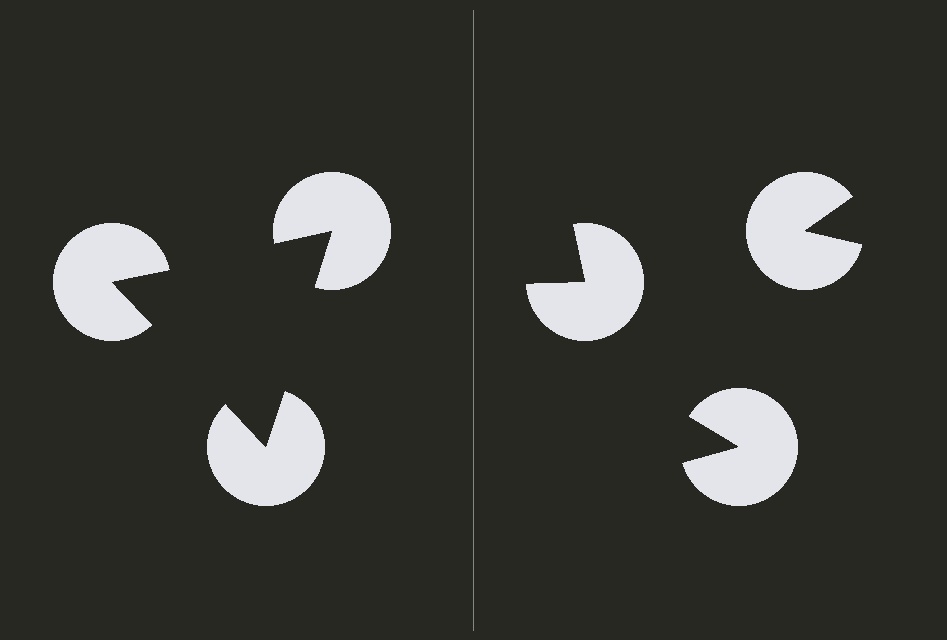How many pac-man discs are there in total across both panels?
6 — 3 on each side.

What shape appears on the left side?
An illusory triangle.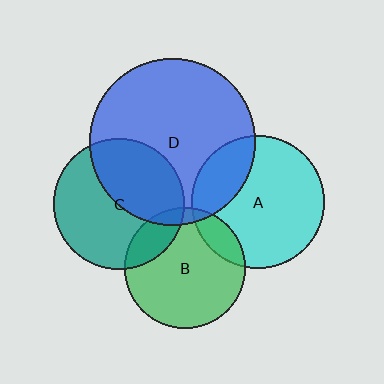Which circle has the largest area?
Circle D (blue).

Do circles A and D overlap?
Yes.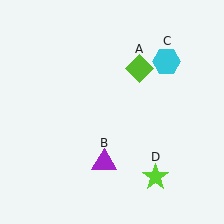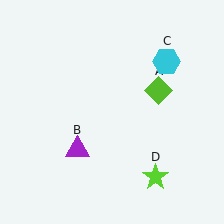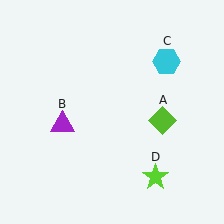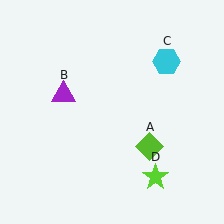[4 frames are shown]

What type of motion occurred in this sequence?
The lime diamond (object A), purple triangle (object B) rotated clockwise around the center of the scene.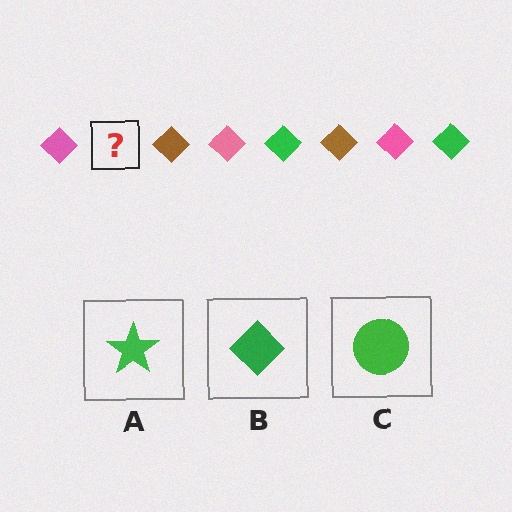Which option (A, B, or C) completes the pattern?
B.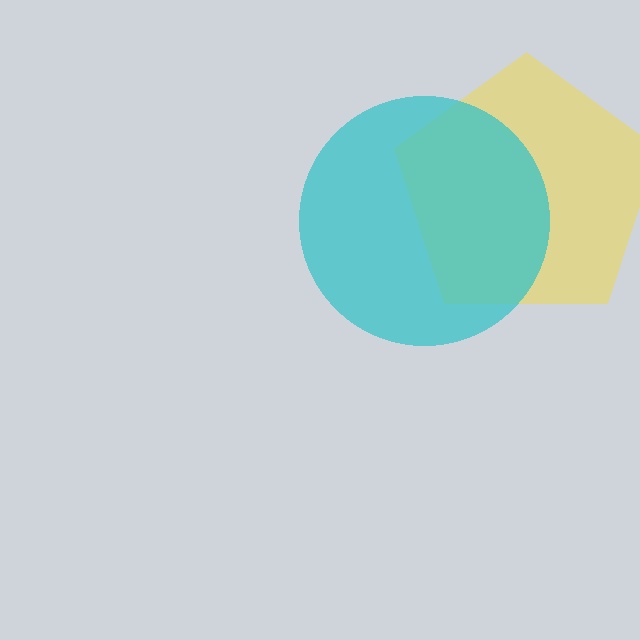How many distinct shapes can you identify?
There are 2 distinct shapes: a yellow pentagon, a cyan circle.